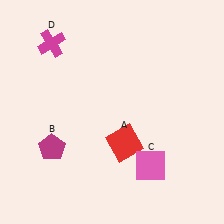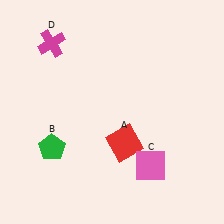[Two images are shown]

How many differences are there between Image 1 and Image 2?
There is 1 difference between the two images.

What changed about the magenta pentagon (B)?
In Image 1, B is magenta. In Image 2, it changed to green.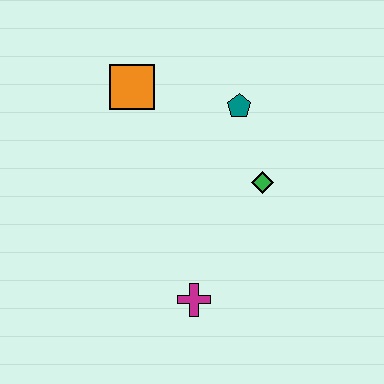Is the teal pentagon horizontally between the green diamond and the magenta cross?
Yes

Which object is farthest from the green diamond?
The orange square is farthest from the green diamond.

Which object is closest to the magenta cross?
The green diamond is closest to the magenta cross.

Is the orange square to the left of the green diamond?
Yes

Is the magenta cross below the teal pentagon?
Yes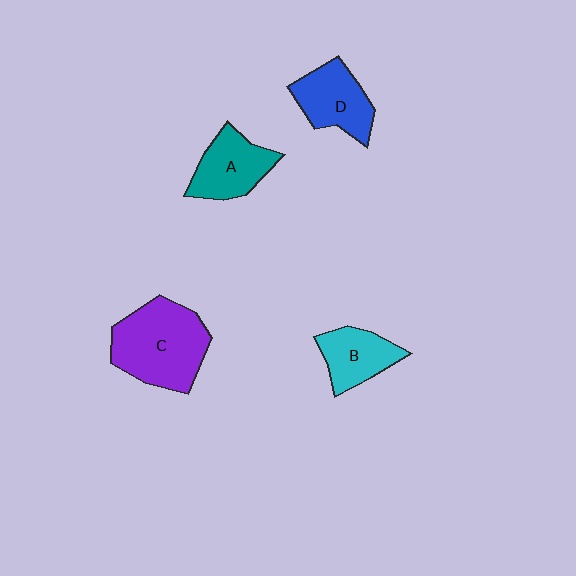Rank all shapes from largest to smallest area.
From largest to smallest: C (purple), D (blue), A (teal), B (cyan).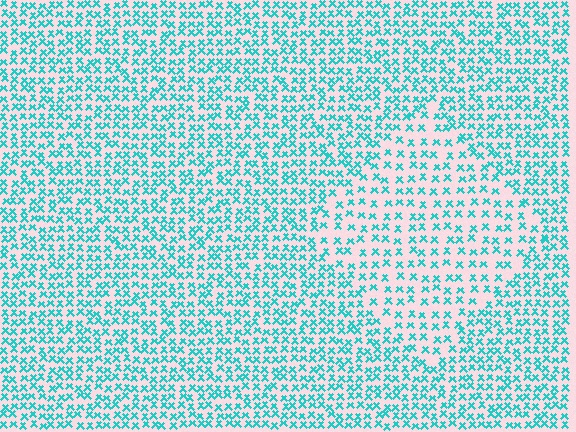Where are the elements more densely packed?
The elements are more densely packed outside the diamond boundary.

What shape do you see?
I see a diamond.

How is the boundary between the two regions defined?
The boundary is defined by a change in element density (approximately 1.7x ratio). All elements are the same color, size, and shape.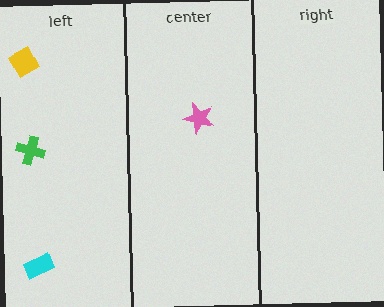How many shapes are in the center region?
1.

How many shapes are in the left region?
3.